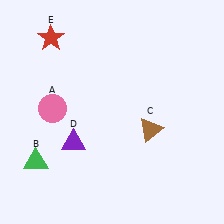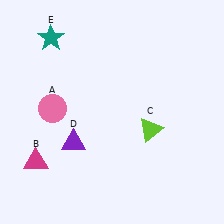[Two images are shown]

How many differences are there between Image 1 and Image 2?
There are 3 differences between the two images.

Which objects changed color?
B changed from green to magenta. C changed from brown to lime. E changed from red to teal.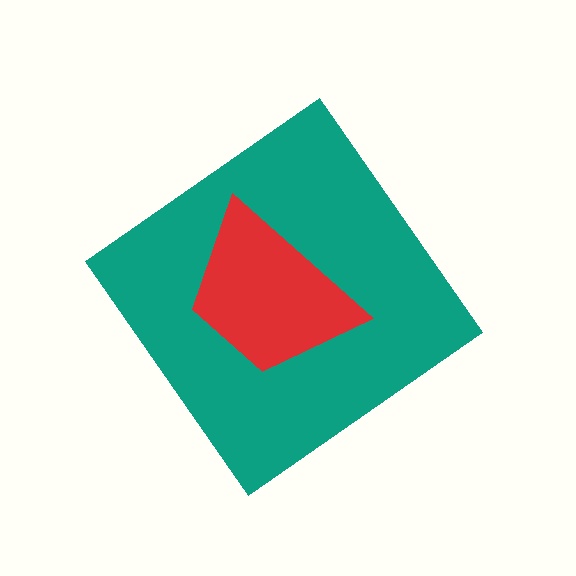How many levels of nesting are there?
2.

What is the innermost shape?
The red trapezoid.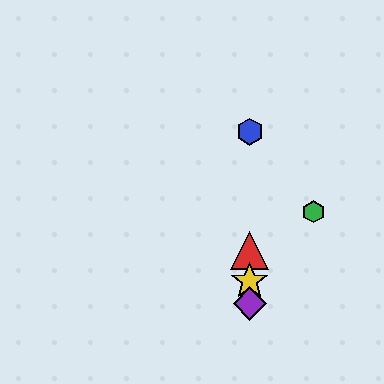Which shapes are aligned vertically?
The red triangle, the blue hexagon, the yellow star, the purple diamond are aligned vertically.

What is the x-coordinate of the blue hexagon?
The blue hexagon is at x≈250.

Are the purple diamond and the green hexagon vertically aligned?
No, the purple diamond is at x≈250 and the green hexagon is at x≈313.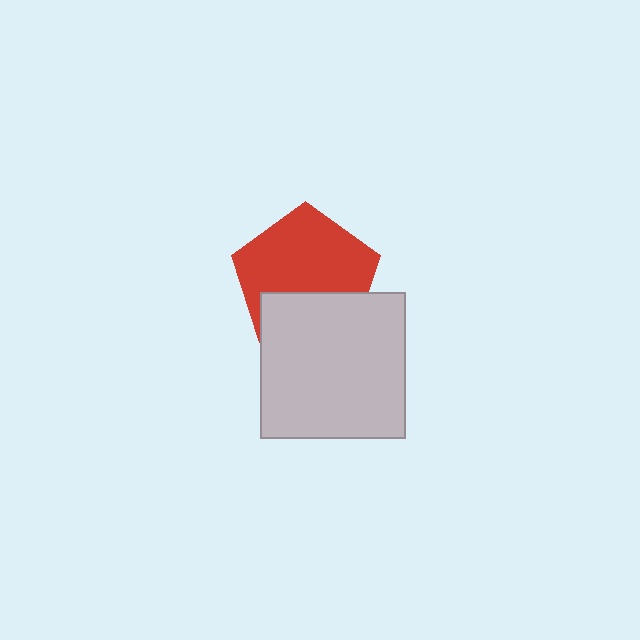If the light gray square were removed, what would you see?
You would see the complete red pentagon.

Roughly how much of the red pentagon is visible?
About half of it is visible (roughly 64%).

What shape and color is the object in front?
The object in front is a light gray square.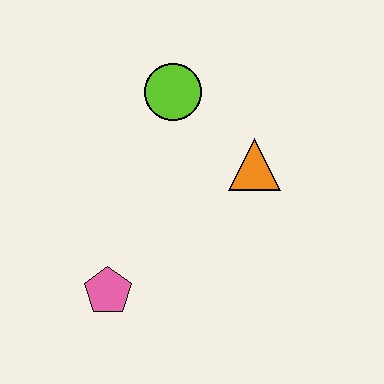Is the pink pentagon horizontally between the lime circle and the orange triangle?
No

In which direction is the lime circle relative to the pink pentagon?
The lime circle is above the pink pentagon.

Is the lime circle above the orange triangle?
Yes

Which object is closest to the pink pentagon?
The orange triangle is closest to the pink pentagon.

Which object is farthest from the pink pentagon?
The lime circle is farthest from the pink pentagon.